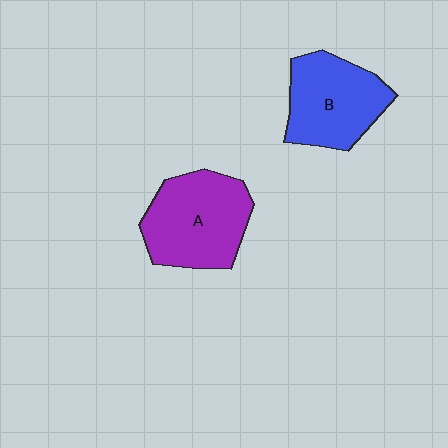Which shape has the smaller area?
Shape B (blue).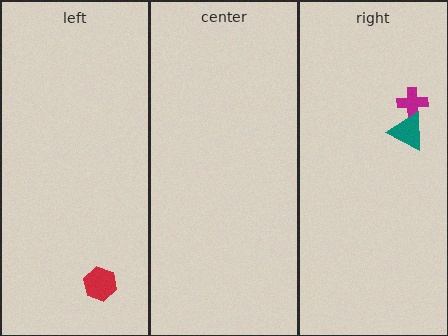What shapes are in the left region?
The red hexagon.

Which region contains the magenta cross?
The right region.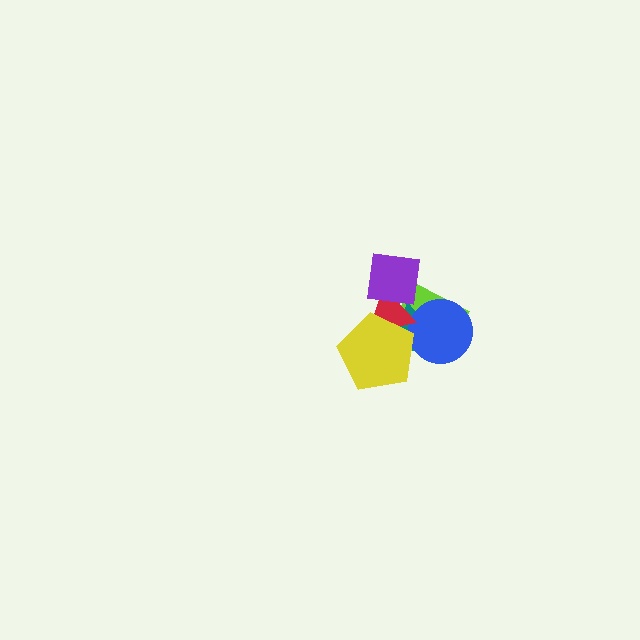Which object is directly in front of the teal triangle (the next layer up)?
The blue circle is directly in front of the teal triangle.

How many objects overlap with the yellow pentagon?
2 objects overlap with the yellow pentagon.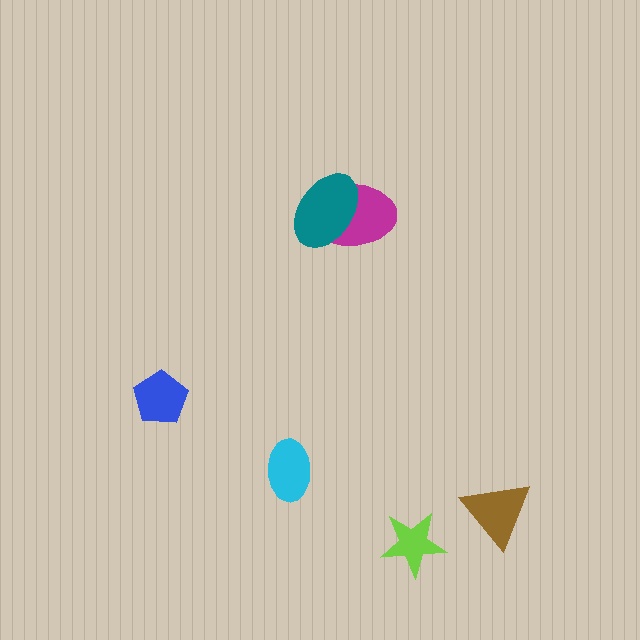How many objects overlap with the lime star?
0 objects overlap with the lime star.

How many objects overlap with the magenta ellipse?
1 object overlaps with the magenta ellipse.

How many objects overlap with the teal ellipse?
1 object overlaps with the teal ellipse.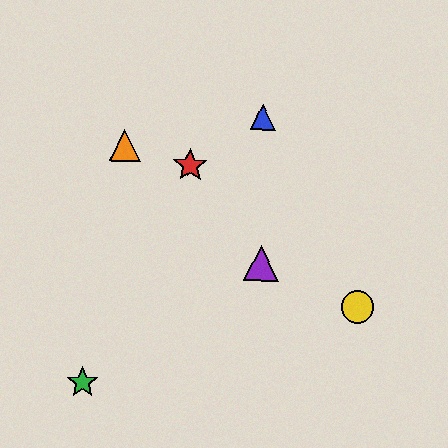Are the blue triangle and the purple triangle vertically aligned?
Yes, both are at x≈263.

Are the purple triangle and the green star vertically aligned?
No, the purple triangle is at x≈261 and the green star is at x≈82.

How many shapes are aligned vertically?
2 shapes (the blue triangle, the purple triangle) are aligned vertically.